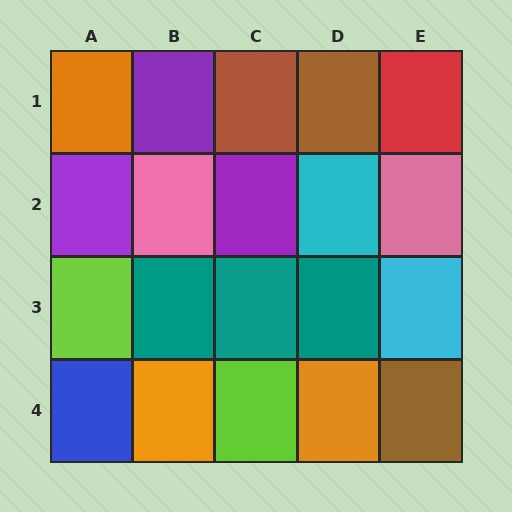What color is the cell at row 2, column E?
Pink.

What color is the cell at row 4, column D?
Orange.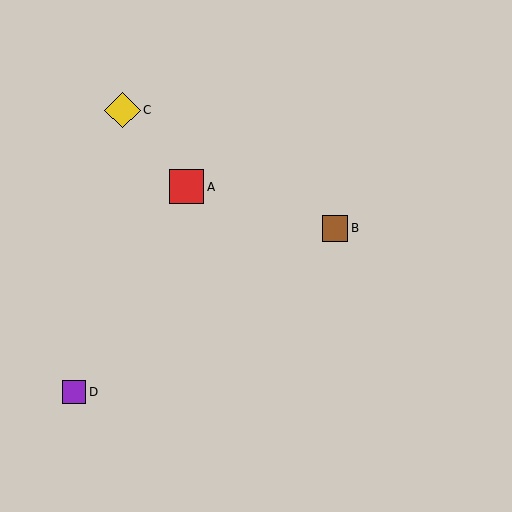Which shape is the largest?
The yellow diamond (labeled C) is the largest.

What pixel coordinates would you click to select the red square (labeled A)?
Click at (187, 187) to select the red square A.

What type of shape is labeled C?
Shape C is a yellow diamond.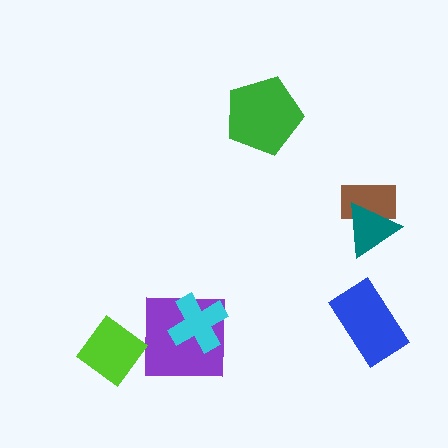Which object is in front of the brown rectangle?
The teal triangle is in front of the brown rectangle.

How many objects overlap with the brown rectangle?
1 object overlaps with the brown rectangle.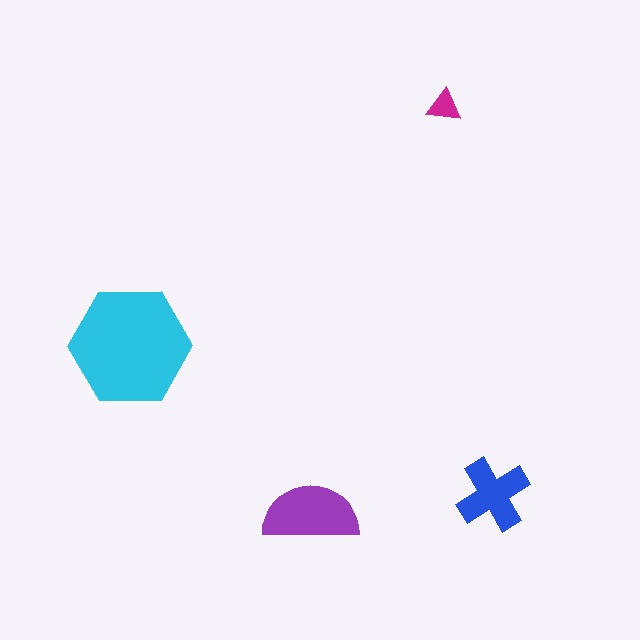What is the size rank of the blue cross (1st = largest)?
3rd.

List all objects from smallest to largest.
The magenta triangle, the blue cross, the purple semicircle, the cyan hexagon.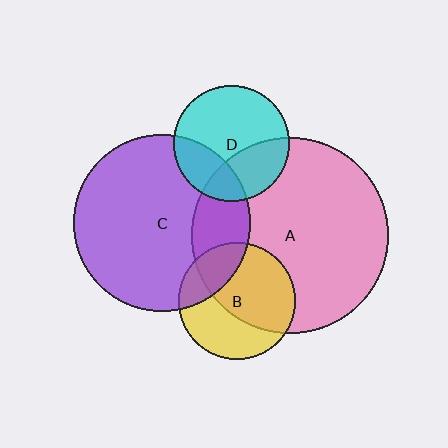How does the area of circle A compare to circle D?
Approximately 2.9 times.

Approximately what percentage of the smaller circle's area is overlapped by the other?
Approximately 25%.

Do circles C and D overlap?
Yes.